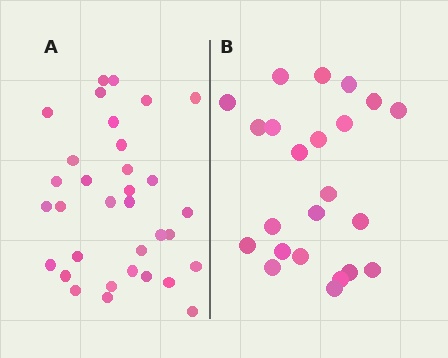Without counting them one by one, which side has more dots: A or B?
Region A (the left region) has more dots.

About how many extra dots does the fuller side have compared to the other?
Region A has roughly 10 or so more dots than region B.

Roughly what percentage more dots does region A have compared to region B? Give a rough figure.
About 45% more.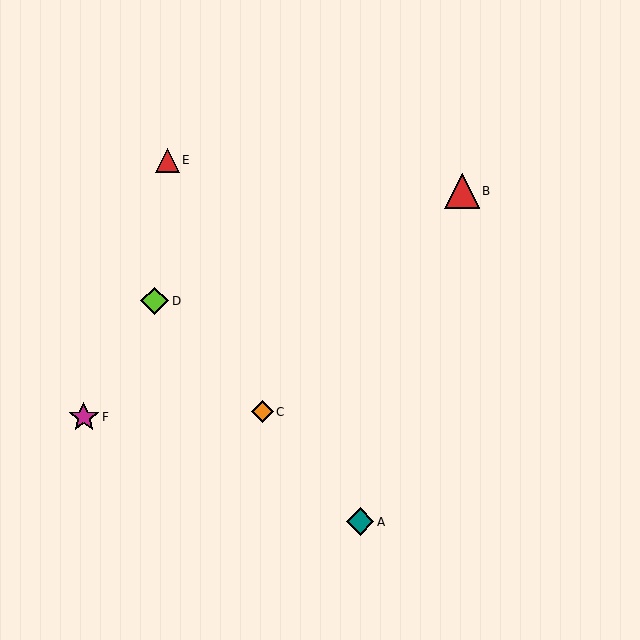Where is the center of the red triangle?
The center of the red triangle is at (167, 160).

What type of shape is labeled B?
Shape B is a red triangle.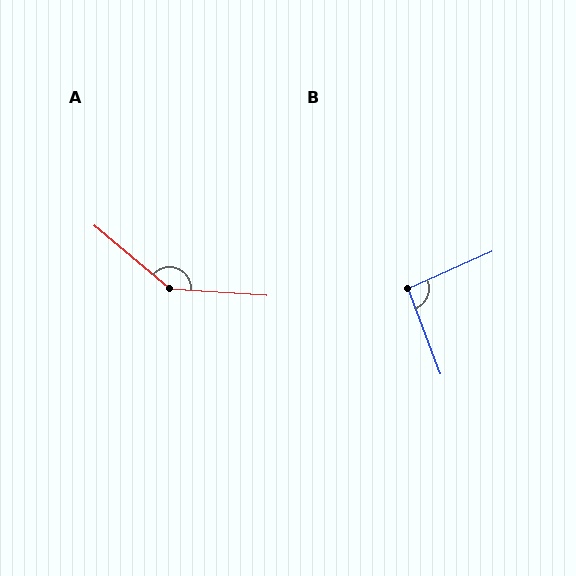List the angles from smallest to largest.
B (93°), A (144°).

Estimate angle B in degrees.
Approximately 93 degrees.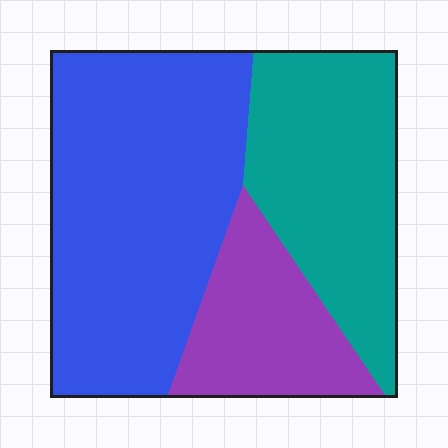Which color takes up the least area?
Purple, at roughly 20%.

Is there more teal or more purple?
Teal.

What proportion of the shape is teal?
Teal takes up about one third (1/3) of the shape.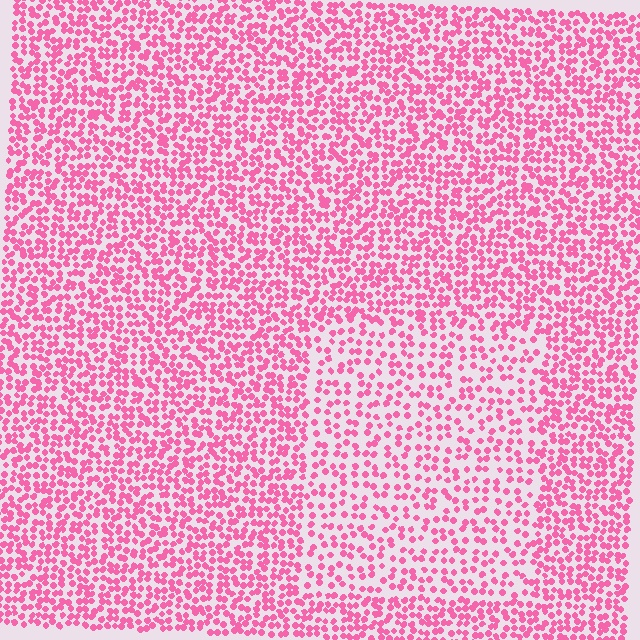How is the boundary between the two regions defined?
The boundary is defined by a change in element density (approximately 1.7x ratio). All elements are the same color, size, and shape.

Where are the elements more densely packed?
The elements are more densely packed outside the rectangle boundary.